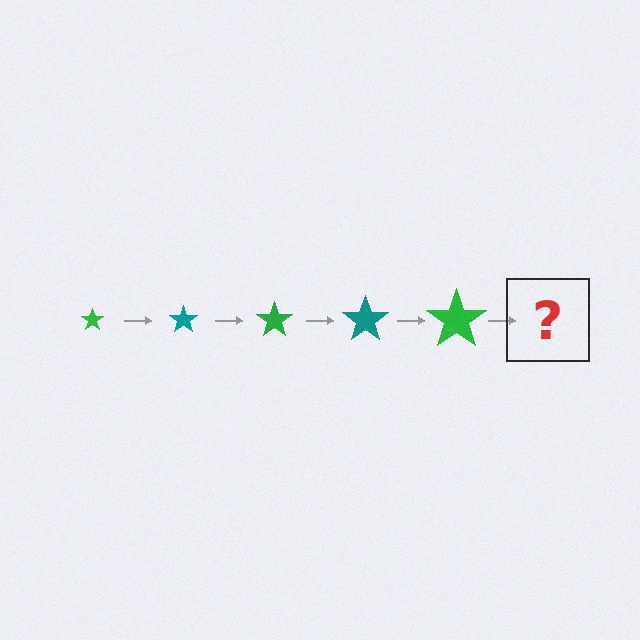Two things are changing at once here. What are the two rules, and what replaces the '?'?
The two rules are that the star grows larger each step and the color cycles through green and teal. The '?' should be a teal star, larger than the previous one.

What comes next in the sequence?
The next element should be a teal star, larger than the previous one.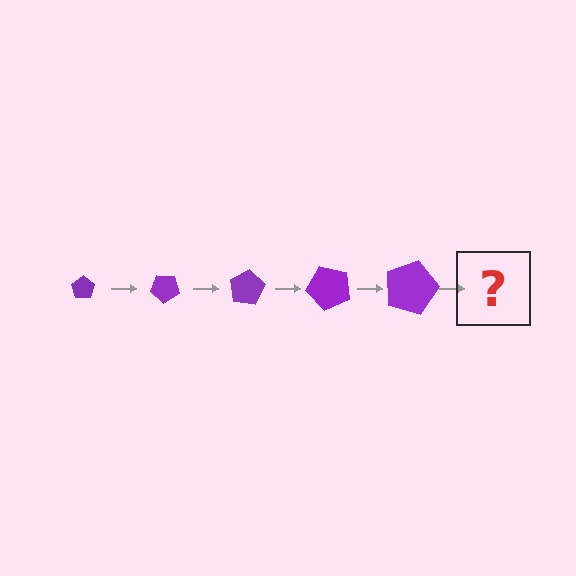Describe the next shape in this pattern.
It should be a pentagon, larger than the previous one and rotated 200 degrees from the start.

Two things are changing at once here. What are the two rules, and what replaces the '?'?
The two rules are that the pentagon grows larger each step and it rotates 40 degrees each step. The '?' should be a pentagon, larger than the previous one and rotated 200 degrees from the start.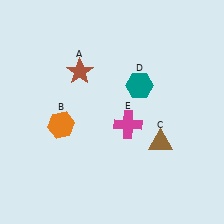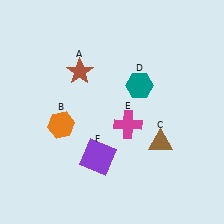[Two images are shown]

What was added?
A purple square (F) was added in Image 2.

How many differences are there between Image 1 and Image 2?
There is 1 difference between the two images.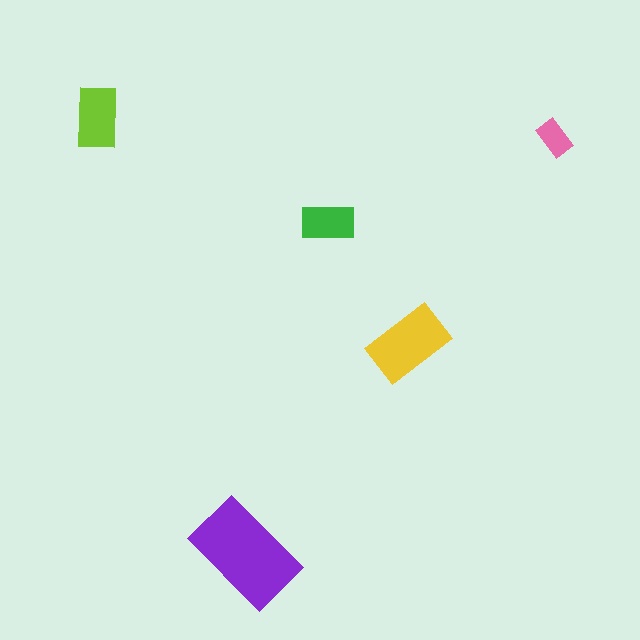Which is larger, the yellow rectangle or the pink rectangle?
The yellow one.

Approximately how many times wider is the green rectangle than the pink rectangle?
About 1.5 times wider.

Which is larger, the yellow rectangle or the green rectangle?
The yellow one.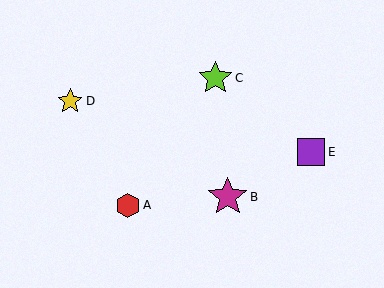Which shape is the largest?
The magenta star (labeled B) is the largest.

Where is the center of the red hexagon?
The center of the red hexagon is at (128, 205).